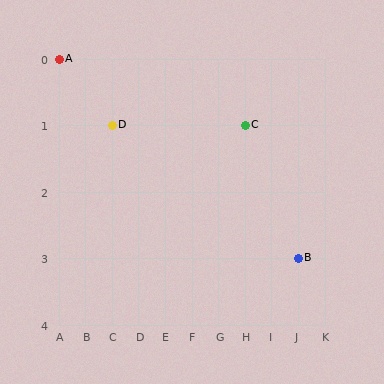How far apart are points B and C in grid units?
Points B and C are 2 columns and 2 rows apart (about 2.8 grid units diagonally).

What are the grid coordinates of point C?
Point C is at grid coordinates (H, 1).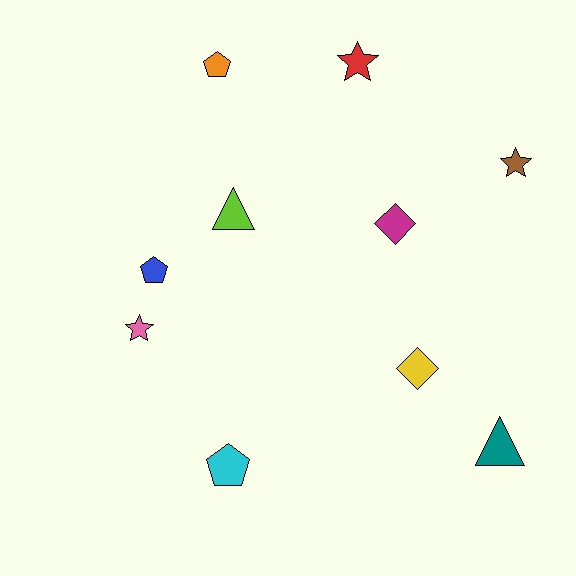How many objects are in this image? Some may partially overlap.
There are 10 objects.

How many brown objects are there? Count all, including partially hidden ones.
There is 1 brown object.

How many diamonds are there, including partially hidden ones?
There are 2 diamonds.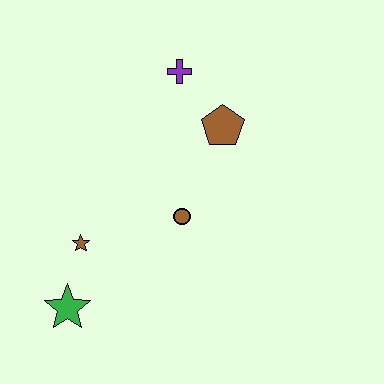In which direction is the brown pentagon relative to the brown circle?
The brown pentagon is above the brown circle.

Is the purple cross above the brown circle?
Yes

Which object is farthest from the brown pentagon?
The green star is farthest from the brown pentagon.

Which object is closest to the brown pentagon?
The purple cross is closest to the brown pentagon.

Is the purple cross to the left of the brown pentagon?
Yes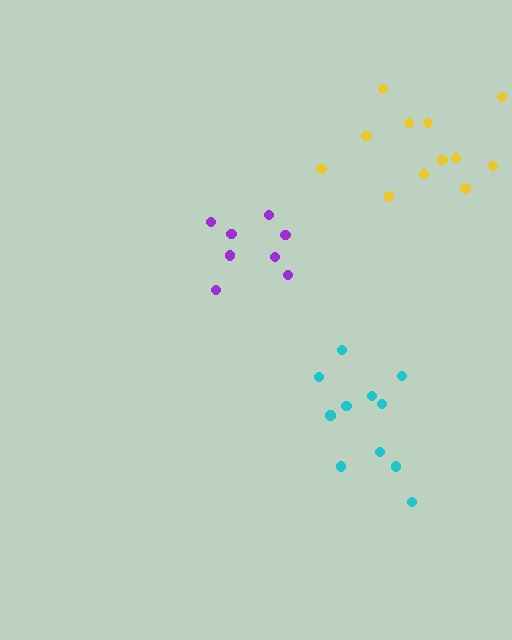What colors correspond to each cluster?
The clusters are colored: cyan, yellow, purple.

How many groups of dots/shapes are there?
There are 3 groups.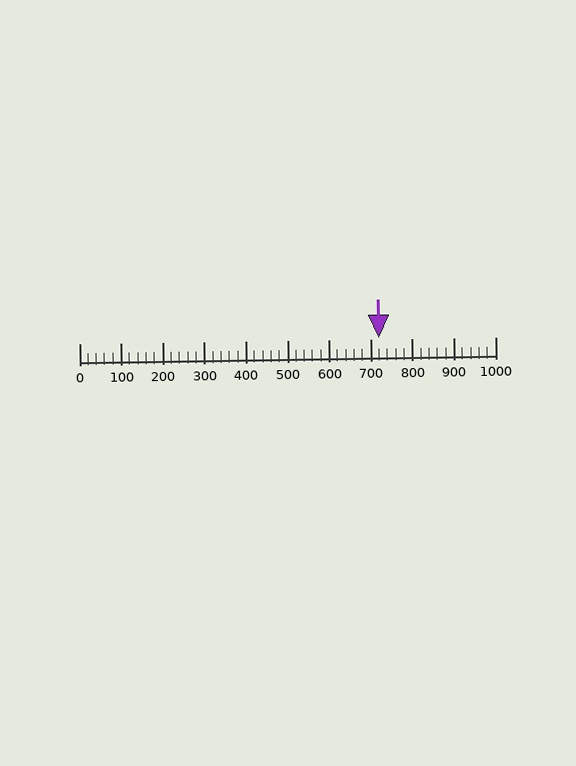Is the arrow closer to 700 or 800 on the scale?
The arrow is closer to 700.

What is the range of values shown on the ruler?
The ruler shows values from 0 to 1000.